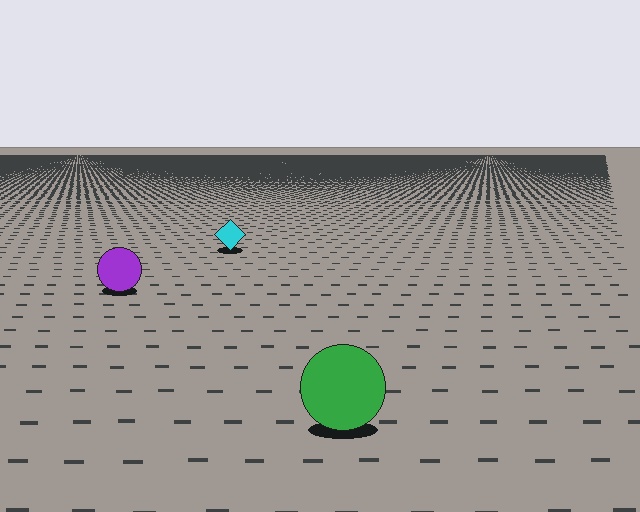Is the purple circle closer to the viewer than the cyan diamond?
Yes. The purple circle is closer — you can tell from the texture gradient: the ground texture is coarser near it.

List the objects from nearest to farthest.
From nearest to farthest: the green circle, the purple circle, the cyan diamond.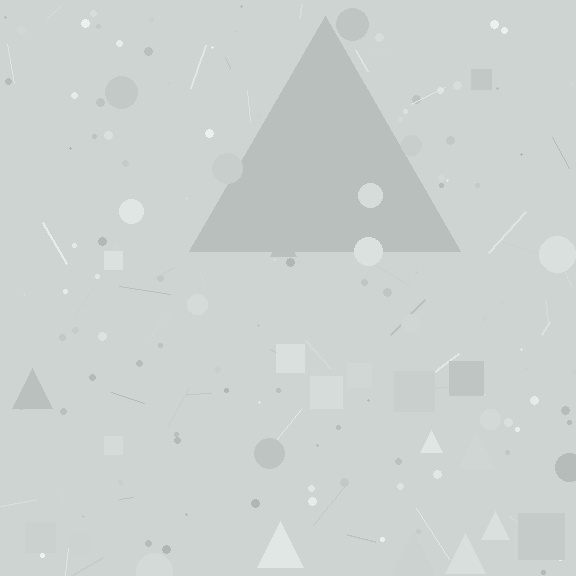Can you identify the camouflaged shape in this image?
The camouflaged shape is a triangle.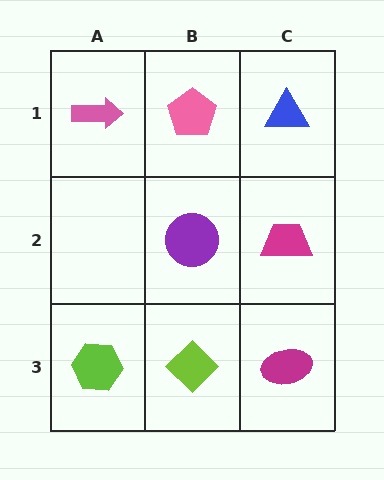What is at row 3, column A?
A lime hexagon.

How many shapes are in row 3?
3 shapes.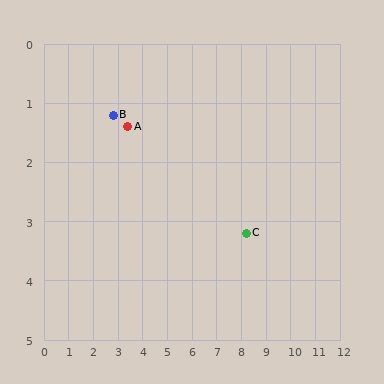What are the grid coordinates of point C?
Point C is at approximately (8.2, 3.2).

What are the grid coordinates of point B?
Point B is at approximately (2.8, 1.2).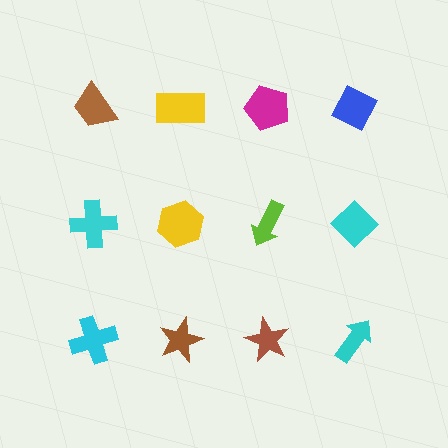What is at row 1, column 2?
A yellow rectangle.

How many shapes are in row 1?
4 shapes.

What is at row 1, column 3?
A magenta pentagon.